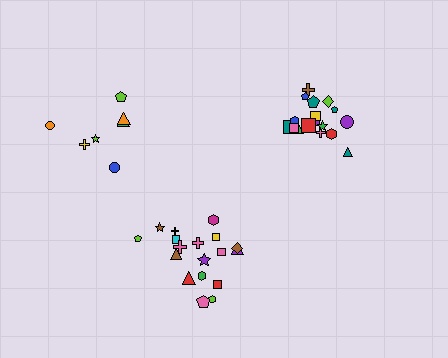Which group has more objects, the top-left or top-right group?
The top-right group.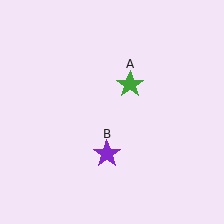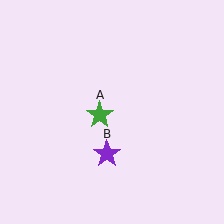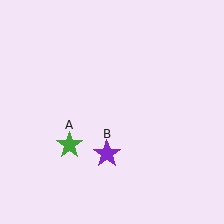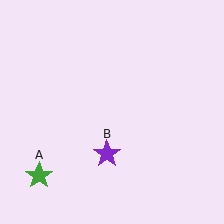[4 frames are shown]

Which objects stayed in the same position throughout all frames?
Purple star (object B) remained stationary.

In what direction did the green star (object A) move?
The green star (object A) moved down and to the left.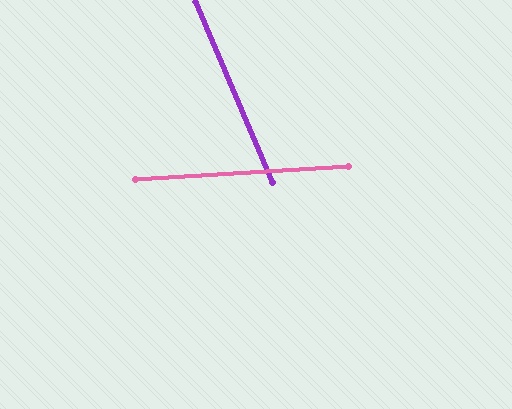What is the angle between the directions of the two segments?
Approximately 70 degrees.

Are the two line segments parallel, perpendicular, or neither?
Neither parallel nor perpendicular — they differ by about 70°.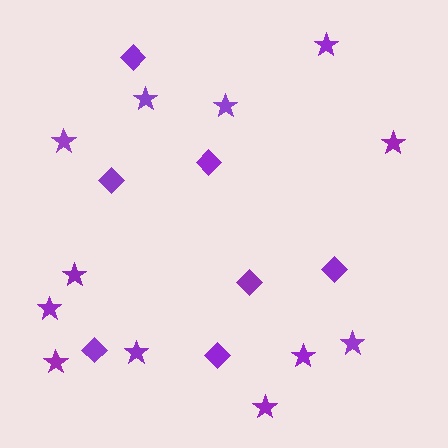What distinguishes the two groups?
There are 2 groups: one group of stars (12) and one group of diamonds (7).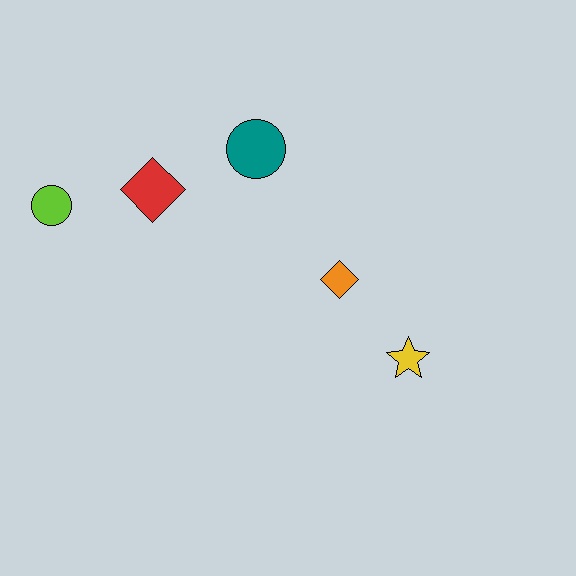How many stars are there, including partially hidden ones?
There is 1 star.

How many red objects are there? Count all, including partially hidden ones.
There is 1 red object.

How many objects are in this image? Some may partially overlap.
There are 5 objects.